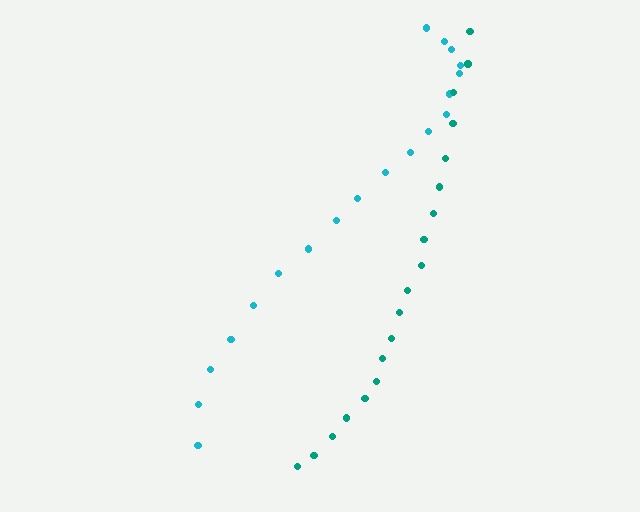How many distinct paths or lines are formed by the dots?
There are 2 distinct paths.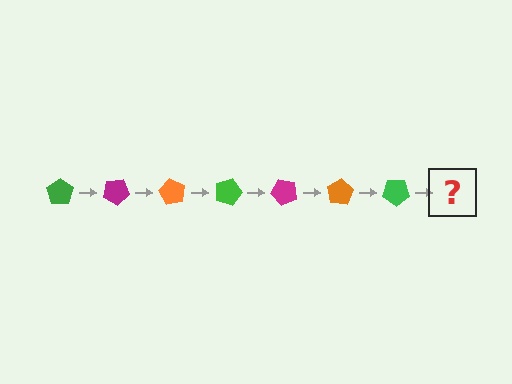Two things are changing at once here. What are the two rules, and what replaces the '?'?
The two rules are that it rotates 30 degrees each step and the color cycles through green, magenta, and orange. The '?' should be a magenta pentagon, rotated 210 degrees from the start.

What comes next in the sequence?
The next element should be a magenta pentagon, rotated 210 degrees from the start.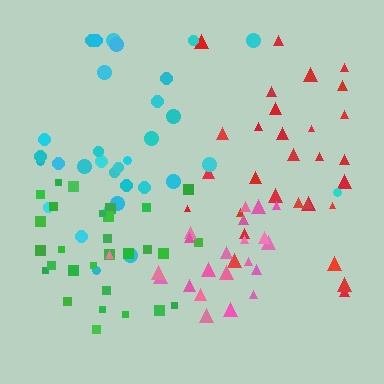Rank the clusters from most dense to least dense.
green, pink, red, cyan.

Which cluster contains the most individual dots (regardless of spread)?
Cyan (32).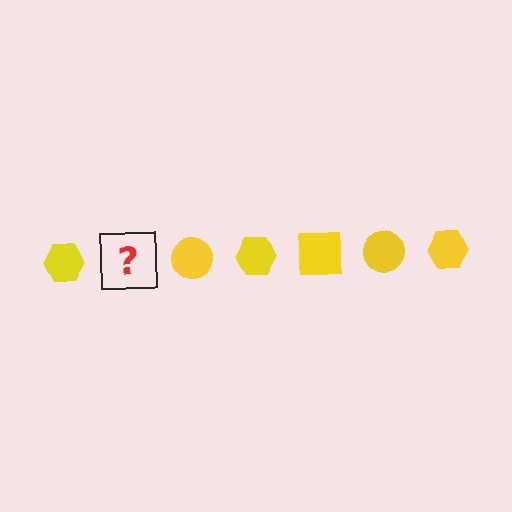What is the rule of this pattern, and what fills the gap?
The rule is that the pattern cycles through hexagon, square, circle shapes in yellow. The gap should be filled with a yellow square.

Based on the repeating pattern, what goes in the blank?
The blank should be a yellow square.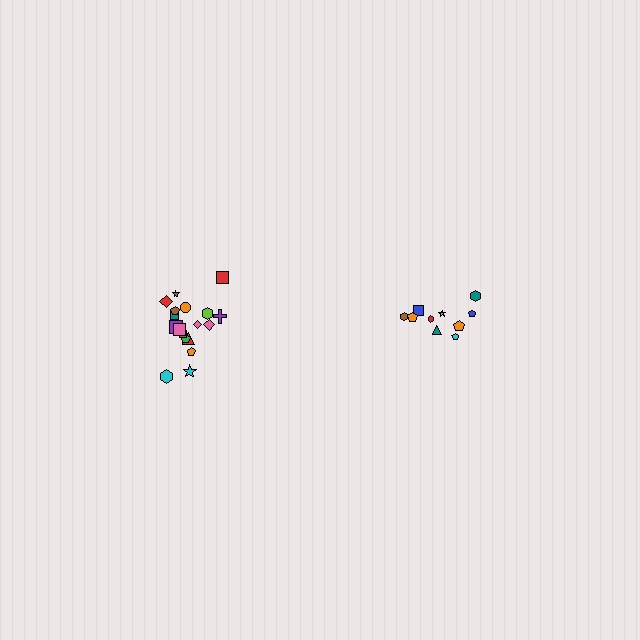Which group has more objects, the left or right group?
The left group.